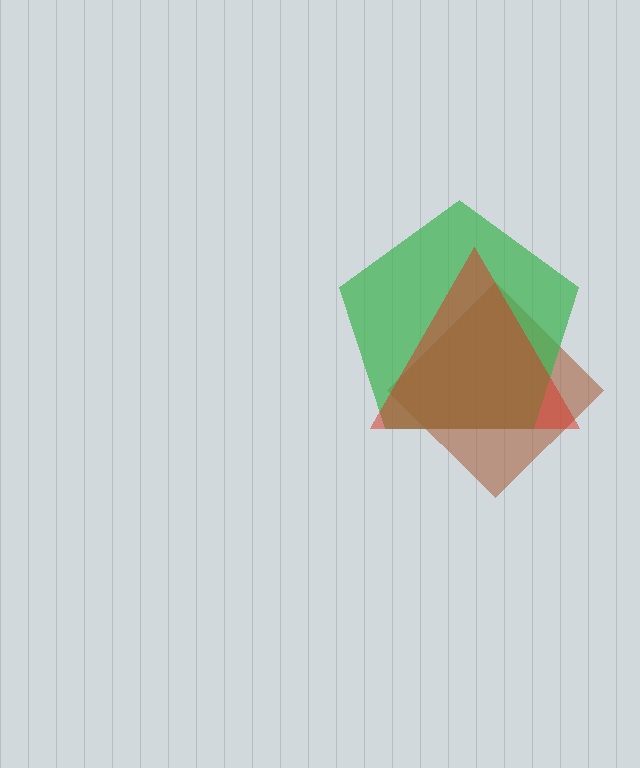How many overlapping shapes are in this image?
There are 3 overlapping shapes in the image.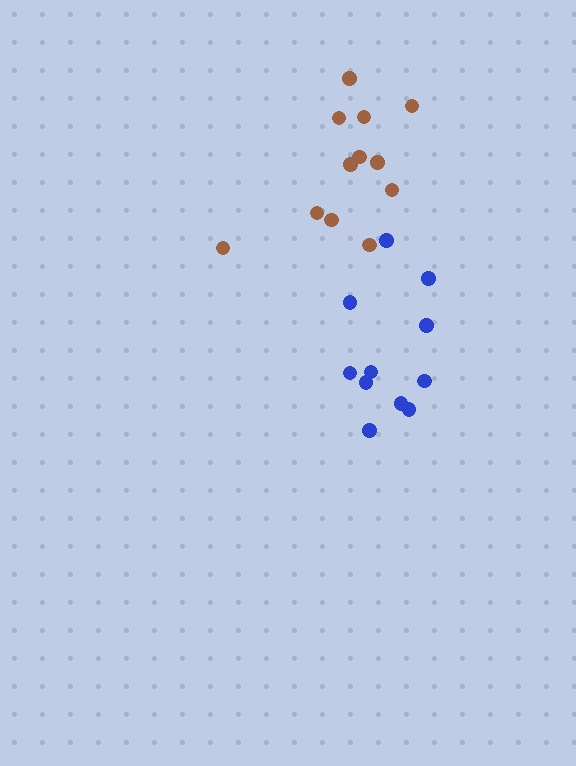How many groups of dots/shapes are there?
There are 2 groups.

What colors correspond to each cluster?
The clusters are colored: brown, blue.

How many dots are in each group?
Group 1: 12 dots, Group 2: 11 dots (23 total).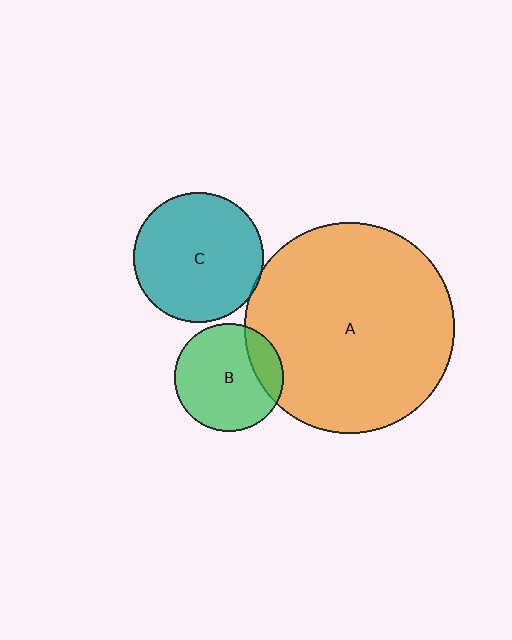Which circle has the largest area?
Circle A (orange).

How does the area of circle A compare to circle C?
Approximately 2.6 times.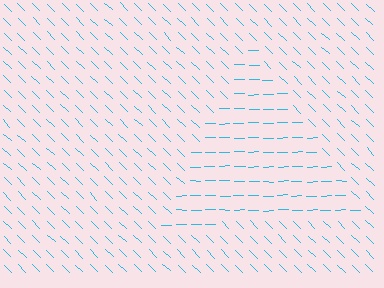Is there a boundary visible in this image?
Yes, there is a texture boundary formed by a change in line orientation.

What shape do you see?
I see a triangle.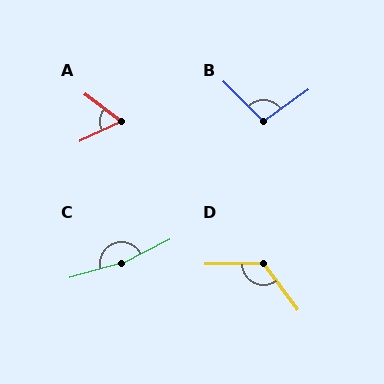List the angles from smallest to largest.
A (62°), B (100°), D (126°), C (169°).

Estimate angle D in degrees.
Approximately 126 degrees.